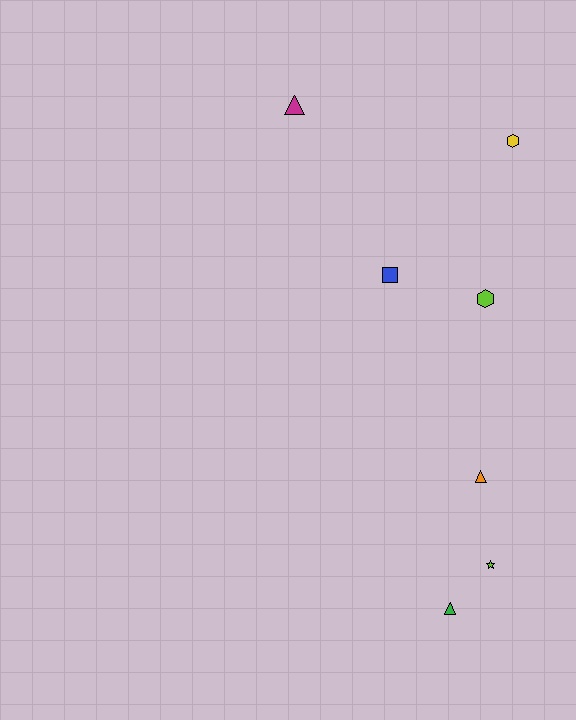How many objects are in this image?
There are 7 objects.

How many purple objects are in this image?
There are no purple objects.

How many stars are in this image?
There is 1 star.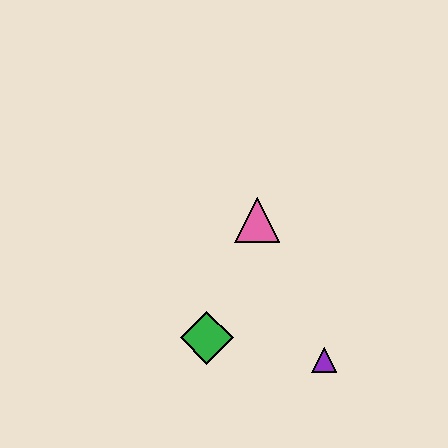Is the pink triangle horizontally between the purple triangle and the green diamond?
Yes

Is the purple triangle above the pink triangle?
No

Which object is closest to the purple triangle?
The green diamond is closest to the purple triangle.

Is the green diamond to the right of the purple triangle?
No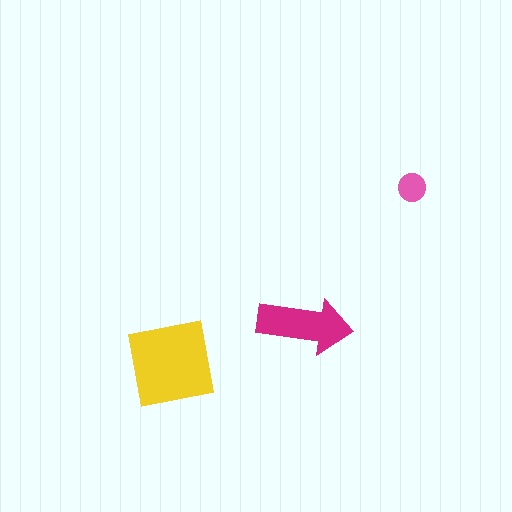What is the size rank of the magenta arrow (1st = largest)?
2nd.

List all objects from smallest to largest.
The pink circle, the magenta arrow, the yellow square.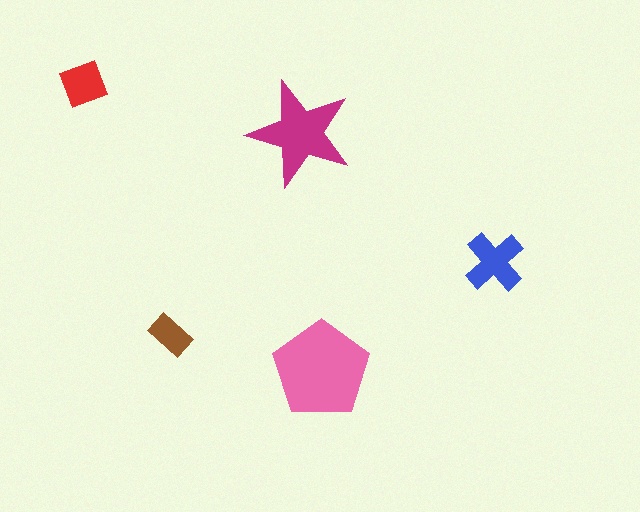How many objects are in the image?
There are 5 objects in the image.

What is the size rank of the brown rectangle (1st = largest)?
5th.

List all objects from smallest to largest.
The brown rectangle, the red diamond, the blue cross, the magenta star, the pink pentagon.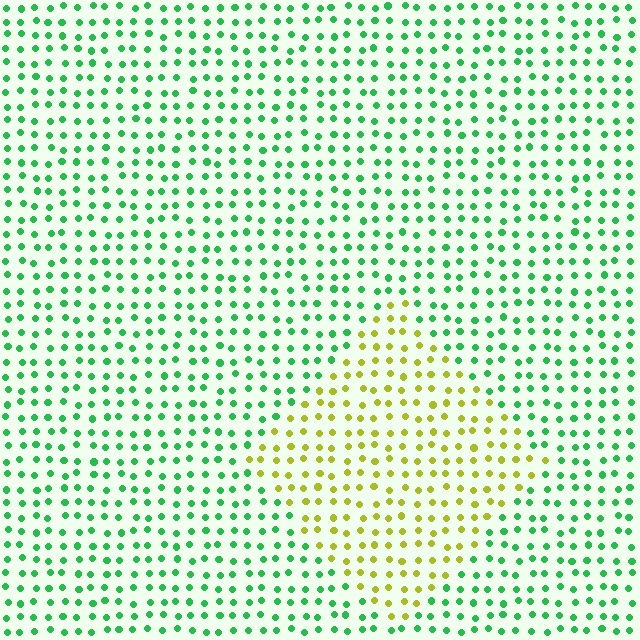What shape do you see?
I see a diamond.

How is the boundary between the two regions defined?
The boundary is defined purely by a slight shift in hue (about 67 degrees). Spacing, size, and orientation are identical on both sides.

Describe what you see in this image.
The image is filled with small green elements in a uniform arrangement. A diamond-shaped region is visible where the elements are tinted to a slightly different hue, forming a subtle color boundary.